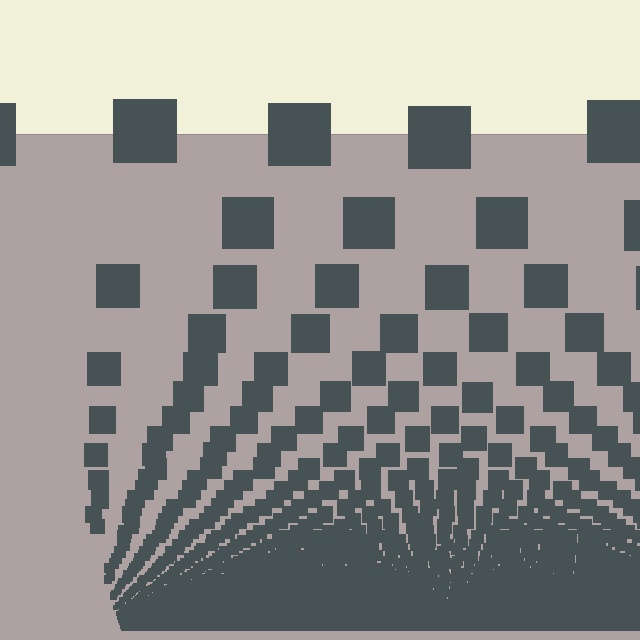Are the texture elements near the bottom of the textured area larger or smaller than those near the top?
Smaller. The gradient is inverted — elements near the bottom are smaller and denser.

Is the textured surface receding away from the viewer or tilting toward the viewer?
The surface appears to tilt toward the viewer. Texture elements get larger and sparser toward the top.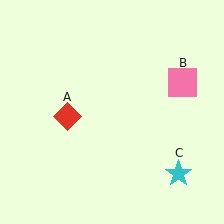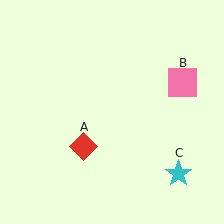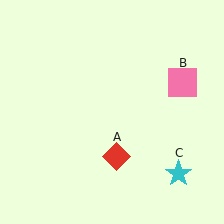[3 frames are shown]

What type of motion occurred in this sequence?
The red diamond (object A) rotated counterclockwise around the center of the scene.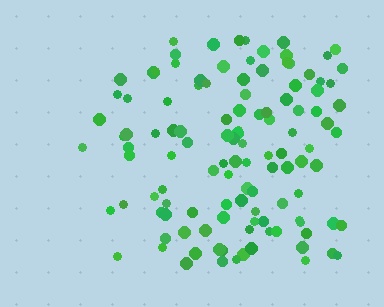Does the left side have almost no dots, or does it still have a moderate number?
Still a moderate number, just noticeably fewer than the right.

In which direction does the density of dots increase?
From left to right, with the right side densest.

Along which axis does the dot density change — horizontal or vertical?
Horizontal.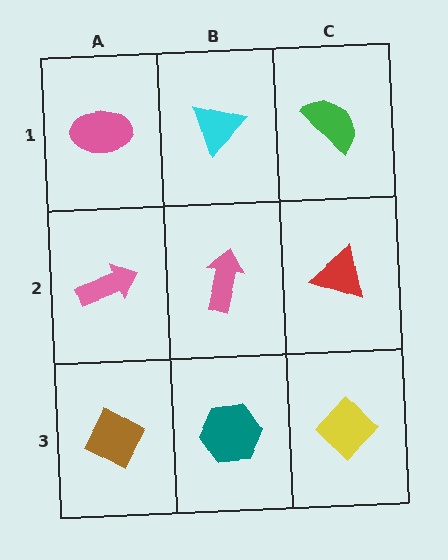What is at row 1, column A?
A pink ellipse.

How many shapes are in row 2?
3 shapes.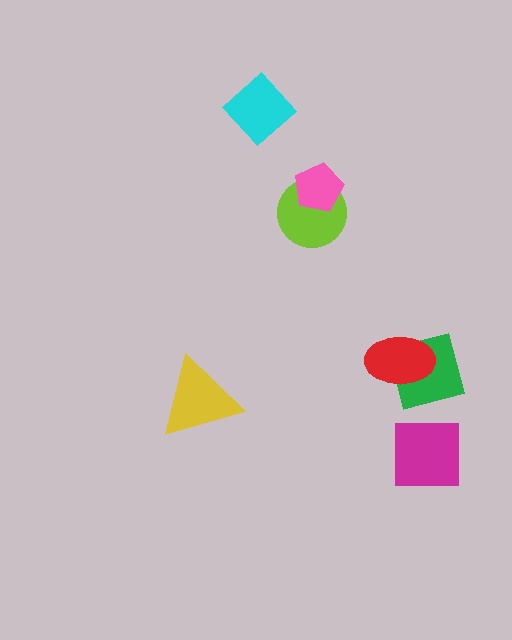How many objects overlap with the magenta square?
0 objects overlap with the magenta square.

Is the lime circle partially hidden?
Yes, it is partially covered by another shape.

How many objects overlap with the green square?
1 object overlaps with the green square.